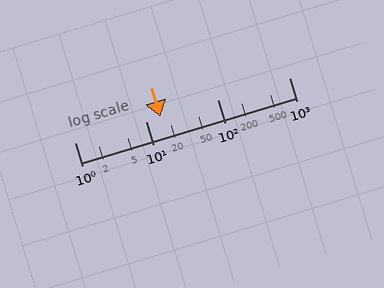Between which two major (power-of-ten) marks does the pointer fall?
The pointer is between 10 and 100.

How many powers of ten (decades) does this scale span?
The scale spans 3 decades, from 1 to 1000.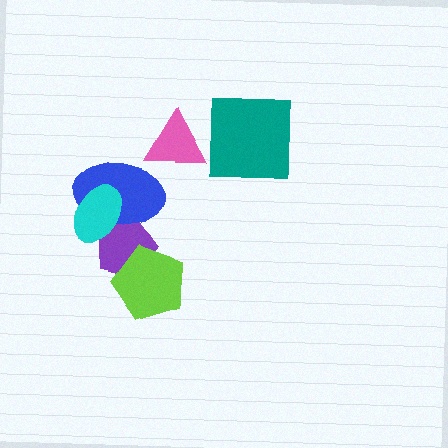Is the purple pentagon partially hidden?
Yes, it is partially covered by another shape.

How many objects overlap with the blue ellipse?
2 objects overlap with the blue ellipse.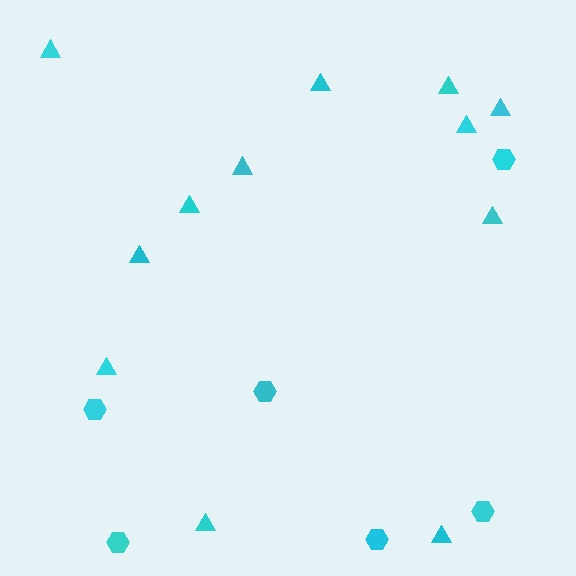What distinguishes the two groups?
There are 2 groups: one group of triangles (12) and one group of hexagons (6).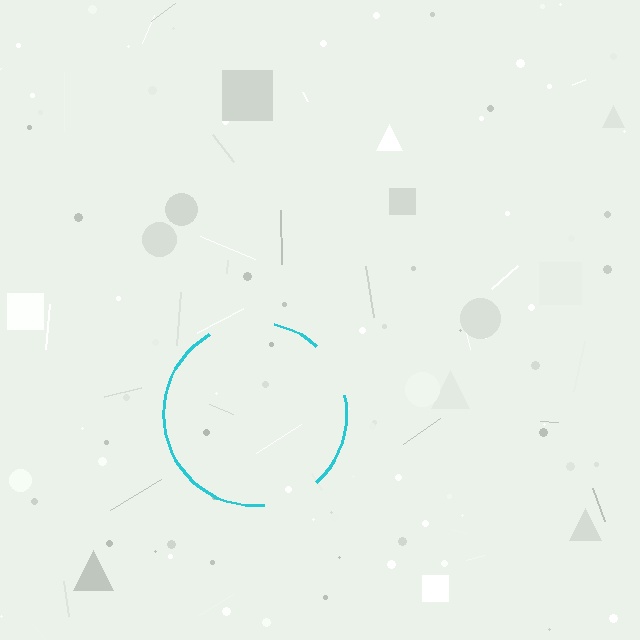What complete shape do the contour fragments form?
The contour fragments form a circle.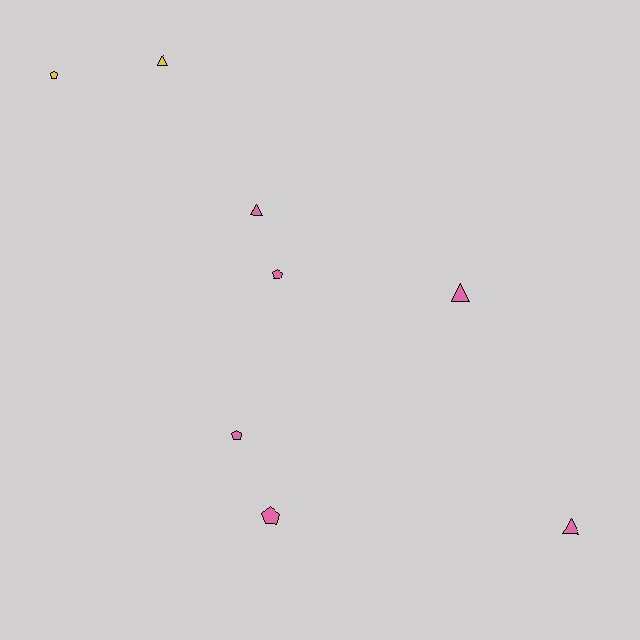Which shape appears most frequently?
Triangle, with 4 objects.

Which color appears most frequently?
Pink, with 6 objects.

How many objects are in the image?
There are 8 objects.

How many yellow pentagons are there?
There is 1 yellow pentagon.